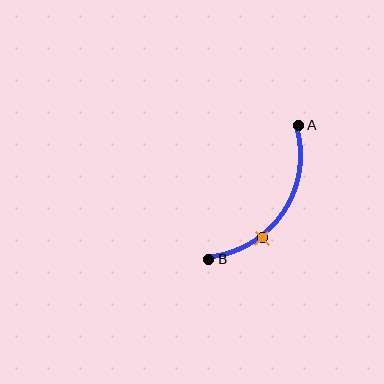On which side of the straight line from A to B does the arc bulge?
The arc bulges below and to the right of the straight line connecting A and B.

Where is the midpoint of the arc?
The arc midpoint is the point on the curve farthest from the straight line joining A and B. It sits below and to the right of that line.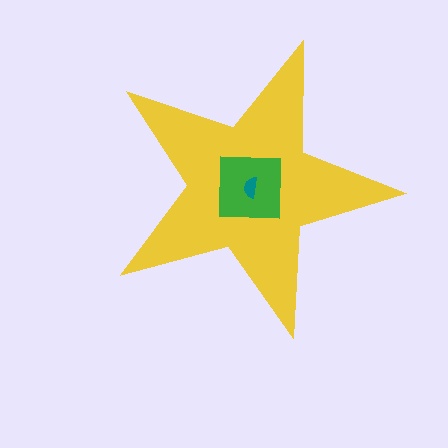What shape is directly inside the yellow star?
The green square.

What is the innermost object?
The teal semicircle.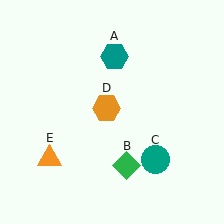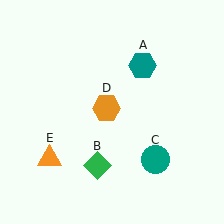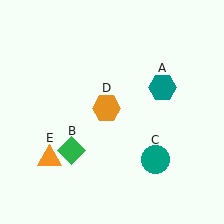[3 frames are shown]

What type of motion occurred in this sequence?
The teal hexagon (object A), green diamond (object B) rotated clockwise around the center of the scene.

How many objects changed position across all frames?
2 objects changed position: teal hexagon (object A), green diamond (object B).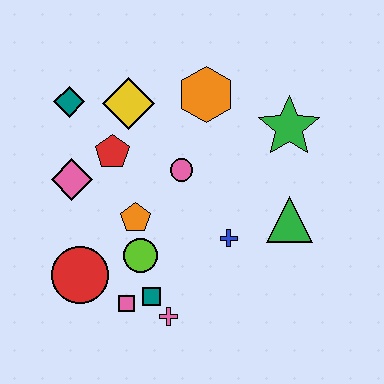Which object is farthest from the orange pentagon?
The green star is farthest from the orange pentagon.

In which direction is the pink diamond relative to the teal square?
The pink diamond is above the teal square.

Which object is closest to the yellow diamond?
The red pentagon is closest to the yellow diamond.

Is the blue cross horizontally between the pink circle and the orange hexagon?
No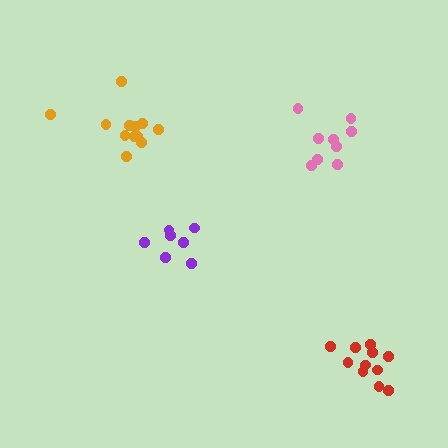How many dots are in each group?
Group 1: 7 dots, Group 2: 12 dots, Group 3: 9 dots, Group 4: 11 dots (39 total).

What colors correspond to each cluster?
The clusters are colored: purple, orange, pink, red.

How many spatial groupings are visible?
There are 4 spatial groupings.